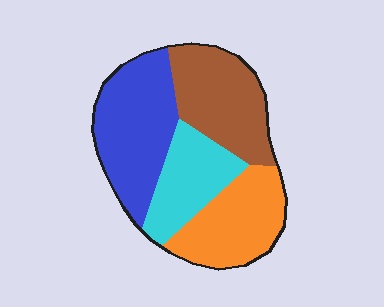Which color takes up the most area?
Blue, at roughly 30%.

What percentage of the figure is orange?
Orange covers around 25% of the figure.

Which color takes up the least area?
Cyan, at roughly 20%.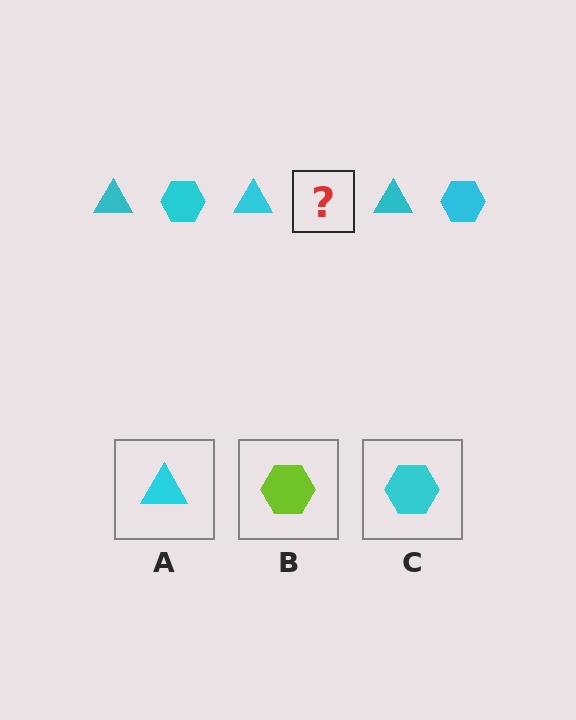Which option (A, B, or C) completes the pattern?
C.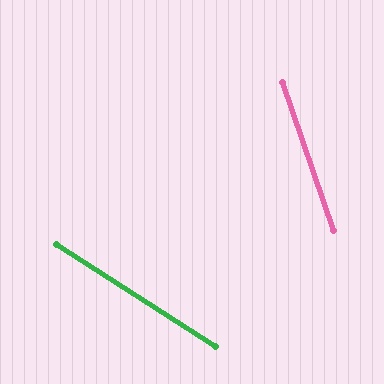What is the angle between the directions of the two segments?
Approximately 39 degrees.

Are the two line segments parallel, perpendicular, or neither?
Neither parallel nor perpendicular — they differ by about 39°.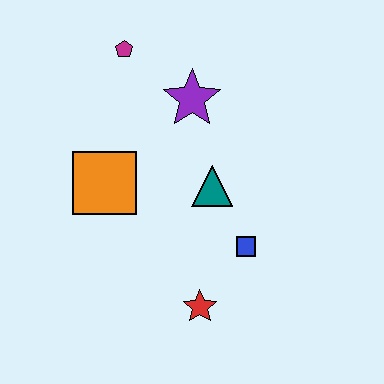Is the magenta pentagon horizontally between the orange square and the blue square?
Yes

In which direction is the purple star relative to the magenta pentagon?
The purple star is to the right of the magenta pentagon.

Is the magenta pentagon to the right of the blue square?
No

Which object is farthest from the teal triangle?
The magenta pentagon is farthest from the teal triangle.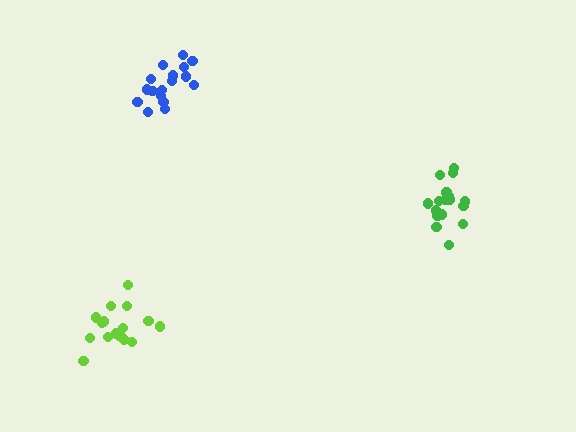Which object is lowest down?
The lime cluster is bottommost.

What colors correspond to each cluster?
The clusters are colored: blue, green, lime.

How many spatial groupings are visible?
There are 3 spatial groupings.